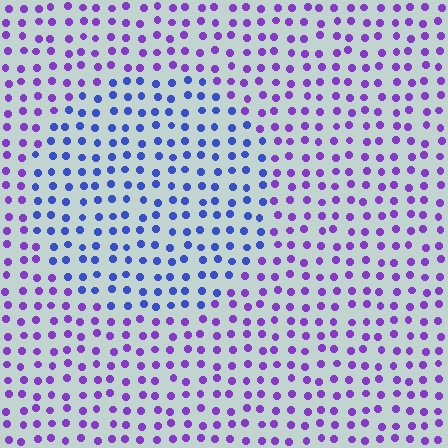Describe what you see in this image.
The image is filled with small purple elements in a uniform arrangement. A circle-shaped region is visible where the elements are tinted to a slightly different hue, forming a subtle color boundary.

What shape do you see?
I see a circle.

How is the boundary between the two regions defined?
The boundary is defined purely by a slight shift in hue (about 42 degrees). Spacing, size, and orientation are identical on both sides.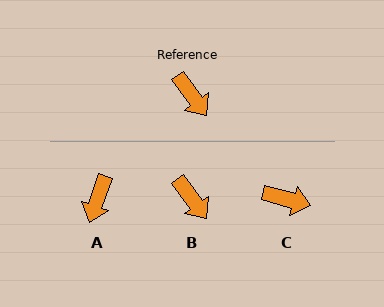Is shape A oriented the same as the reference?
No, it is off by about 54 degrees.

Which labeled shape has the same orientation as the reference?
B.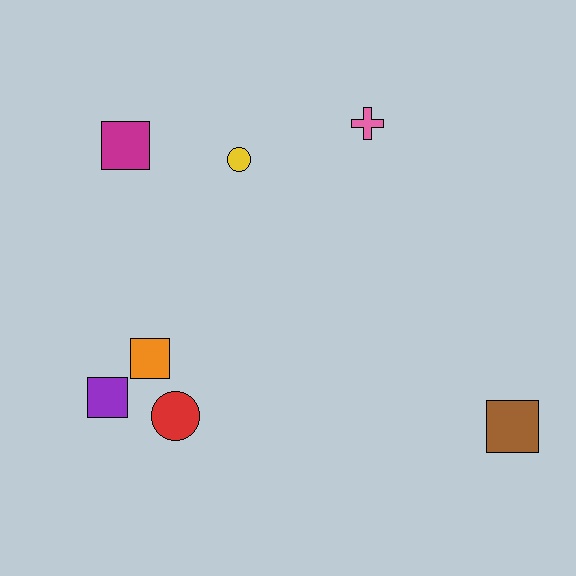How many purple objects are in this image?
There is 1 purple object.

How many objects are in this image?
There are 7 objects.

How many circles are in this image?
There are 2 circles.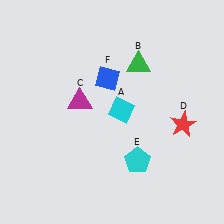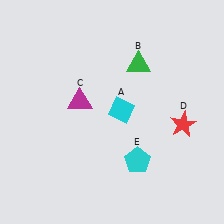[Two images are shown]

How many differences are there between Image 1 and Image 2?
There is 1 difference between the two images.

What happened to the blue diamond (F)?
The blue diamond (F) was removed in Image 2. It was in the top-left area of Image 1.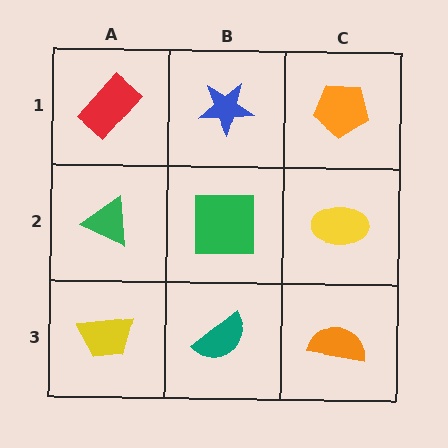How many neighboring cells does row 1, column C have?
2.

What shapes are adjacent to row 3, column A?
A green triangle (row 2, column A), a teal semicircle (row 3, column B).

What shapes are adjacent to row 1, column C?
A yellow ellipse (row 2, column C), a blue star (row 1, column B).